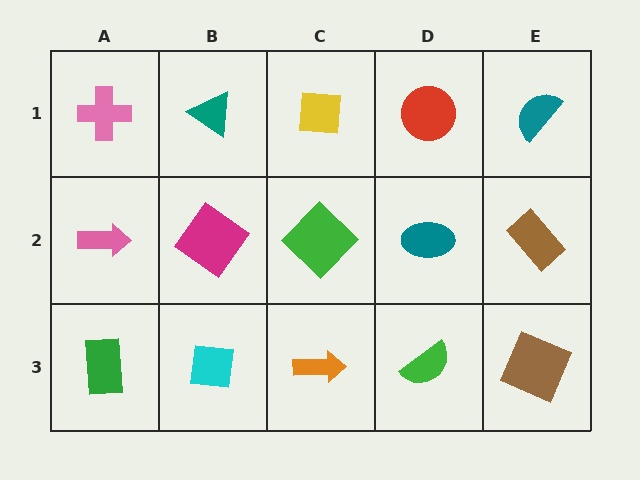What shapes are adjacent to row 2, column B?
A teal triangle (row 1, column B), a cyan square (row 3, column B), a pink arrow (row 2, column A), a green diamond (row 2, column C).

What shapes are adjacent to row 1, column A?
A pink arrow (row 2, column A), a teal triangle (row 1, column B).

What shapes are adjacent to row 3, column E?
A brown rectangle (row 2, column E), a green semicircle (row 3, column D).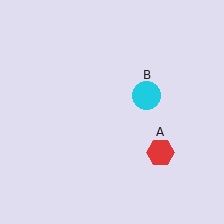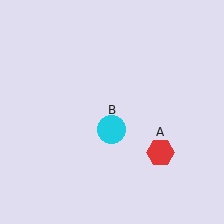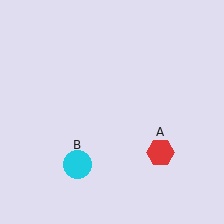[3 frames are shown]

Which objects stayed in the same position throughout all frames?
Red hexagon (object A) remained stationary.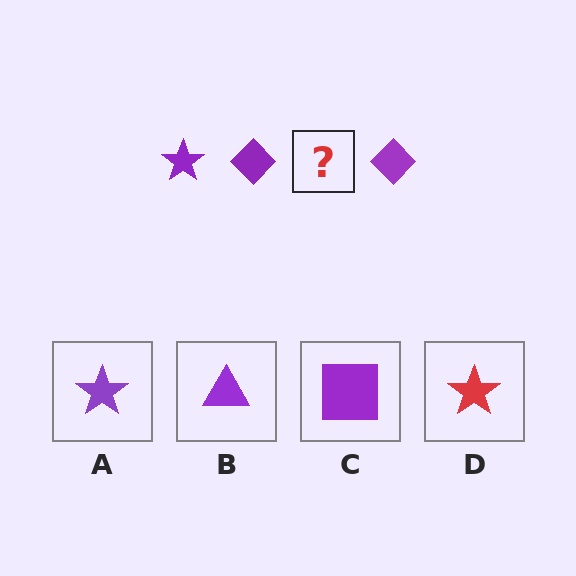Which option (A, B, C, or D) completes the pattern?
A.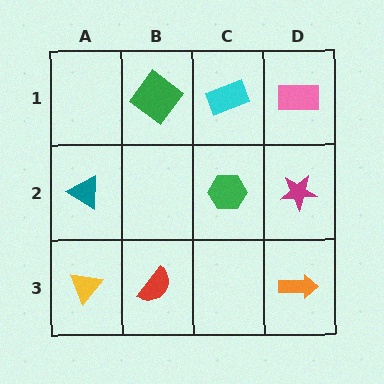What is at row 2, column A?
A teal triangle.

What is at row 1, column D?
A pink rectangle.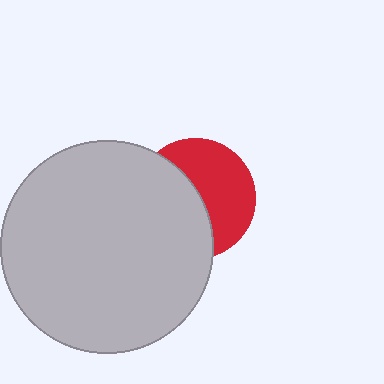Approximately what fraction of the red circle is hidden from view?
Roughly 50% of the red circle is hidden behind the light gray circle.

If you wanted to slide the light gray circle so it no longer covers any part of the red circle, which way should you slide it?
Slide it left — that is the most direct way to separate the two shapes.